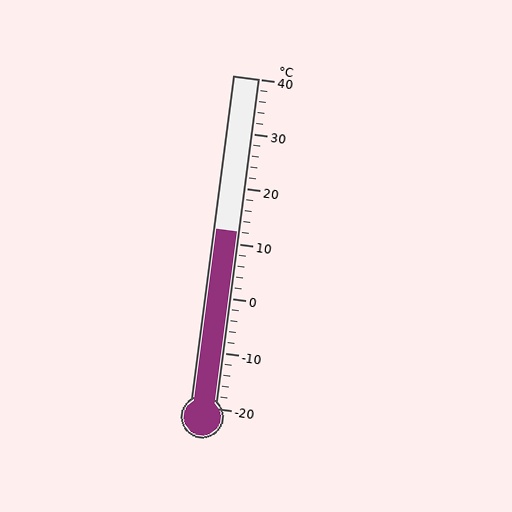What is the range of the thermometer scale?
The thermometer scale ranges from -20°C to 40°C.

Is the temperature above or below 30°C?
The temperature is below 30°C.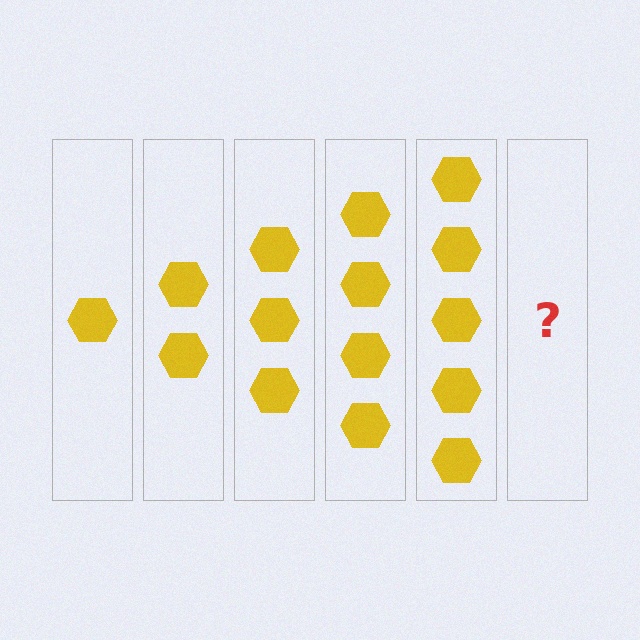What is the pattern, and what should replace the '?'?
The pattern is that each step adds one more hexagon. The '?' should be 6 hexagons.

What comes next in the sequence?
The next element should be 6 hexagons.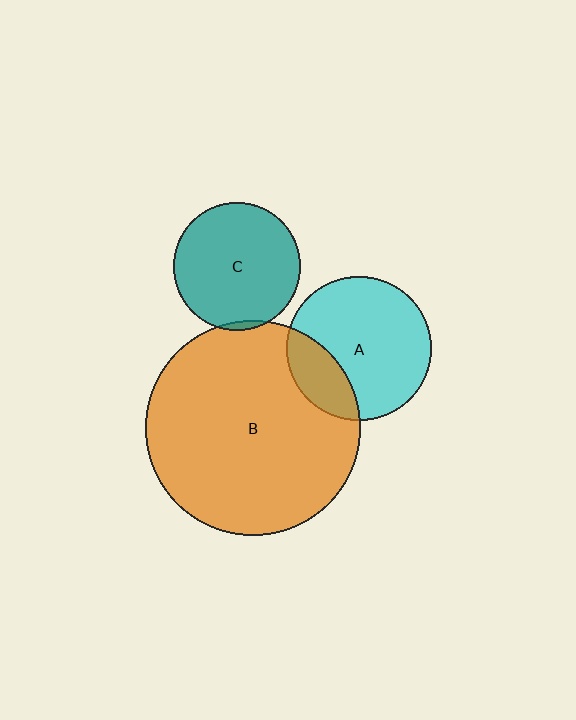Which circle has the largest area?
Circle B (orange).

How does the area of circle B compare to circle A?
Approximately 2.2 times.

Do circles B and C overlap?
Yes.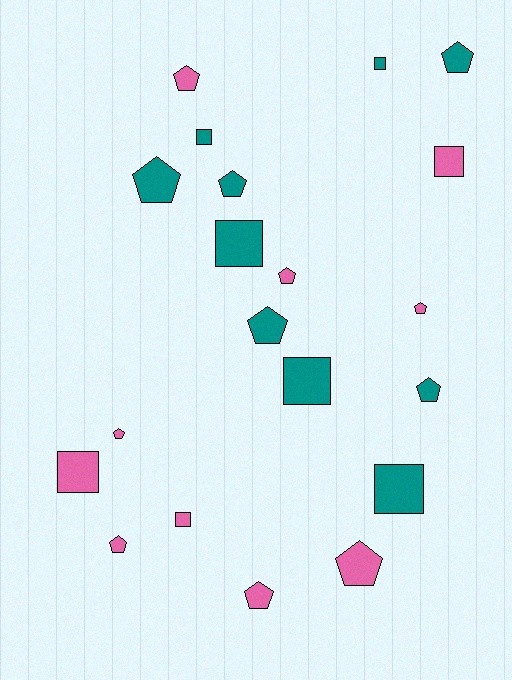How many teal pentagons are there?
There are 5 teal pentagons.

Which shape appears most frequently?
Pentagon, with 12 objects.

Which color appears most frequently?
Teal, with 10 objects.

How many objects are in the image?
There are 20 objects.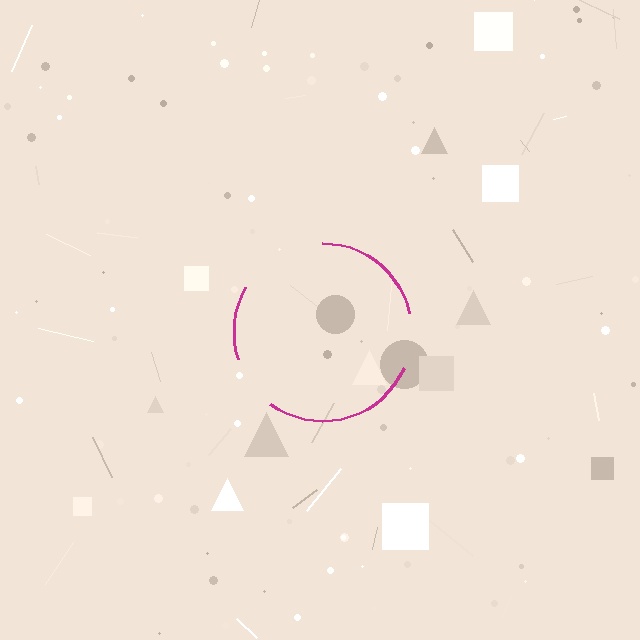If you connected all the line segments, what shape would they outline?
They would outline a circle.